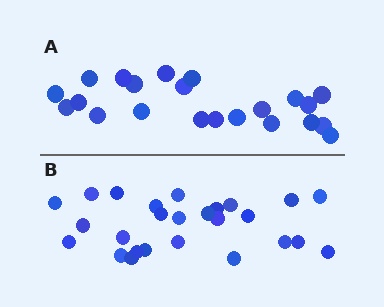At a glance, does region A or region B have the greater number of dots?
Region B (the bottom region) has more dots.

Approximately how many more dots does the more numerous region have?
Region B has about 4 more dots than region A.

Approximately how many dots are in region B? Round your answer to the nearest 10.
About 30 dots. (The exact count is 26, which rounds to 30.)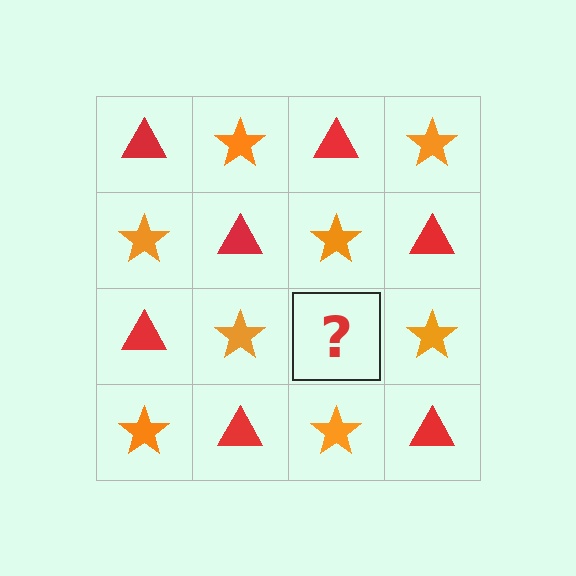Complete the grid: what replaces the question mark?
The question mark should be replaced with a red triangle.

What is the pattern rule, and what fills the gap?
The rule is that it alternates red triangle and orange star in a checkerboard pattern. The gap should be filled with a red triangle.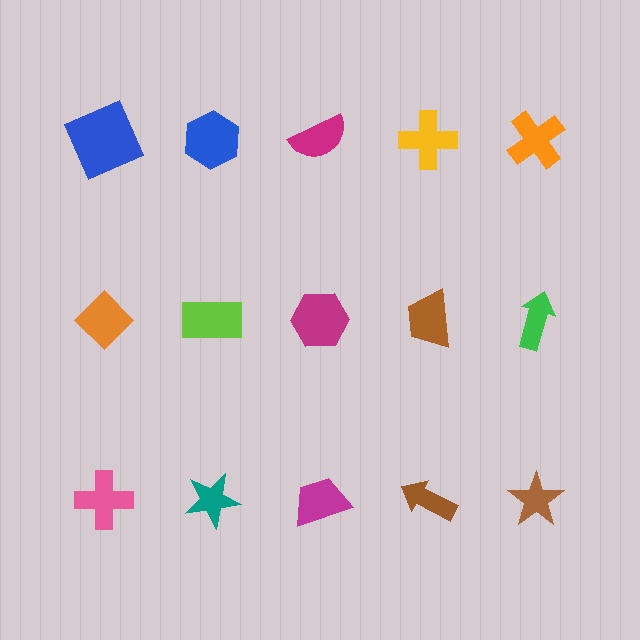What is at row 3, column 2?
A teal star.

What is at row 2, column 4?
A brown trapezoid.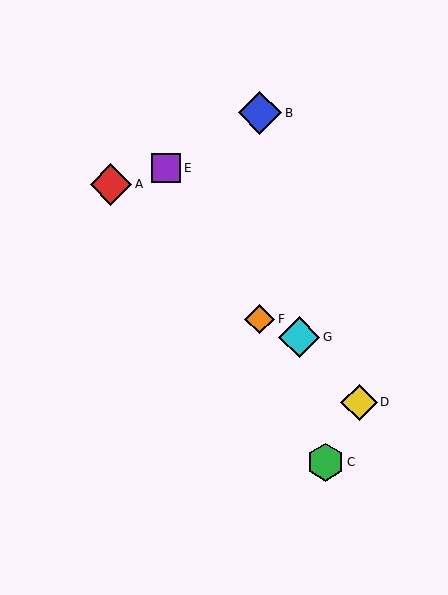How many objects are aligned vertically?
2 objects (B, F) are aligned vertically.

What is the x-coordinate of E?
Object E is at x≈166.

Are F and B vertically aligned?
Yes, both are at x≈260.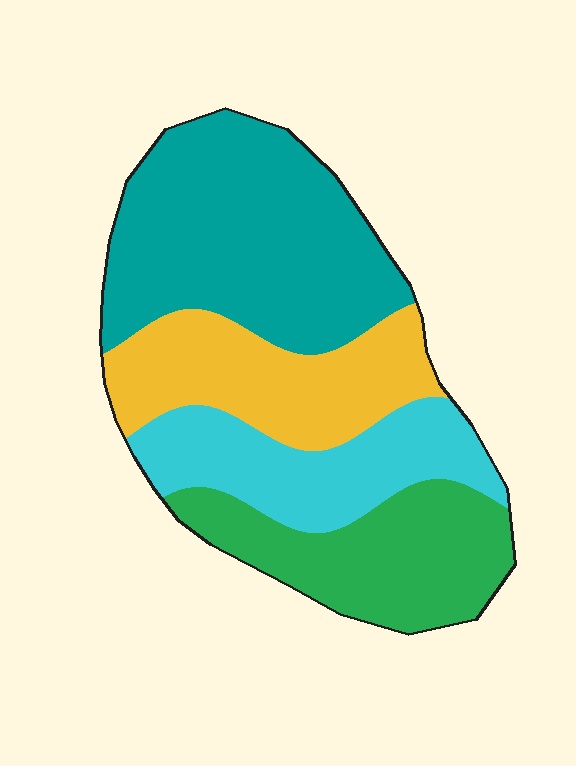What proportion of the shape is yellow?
Yellow takes up about one fifth (1/5) of the shape.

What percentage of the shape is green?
Green covers roughly 20% of the shape.